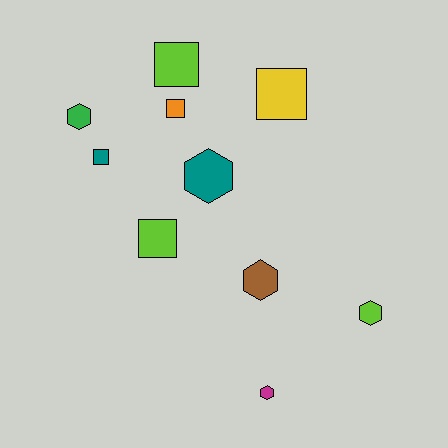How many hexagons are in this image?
There are 5 hexagons.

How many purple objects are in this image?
There are no purple objects.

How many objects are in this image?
There are 10 objects.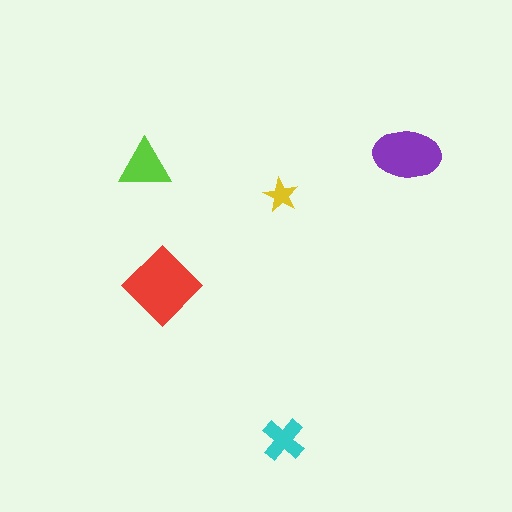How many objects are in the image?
There are 5 objects in the image.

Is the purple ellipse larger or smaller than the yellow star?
Larger.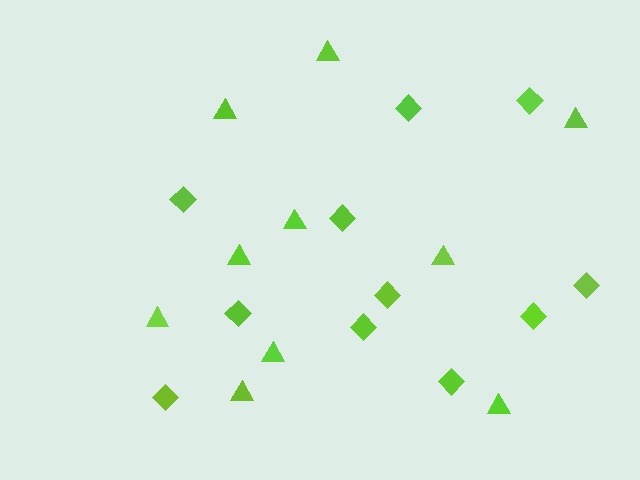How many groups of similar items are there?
There are 2 groups: one group of diamonds (11) and one group of triangles (10).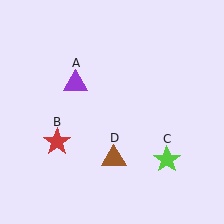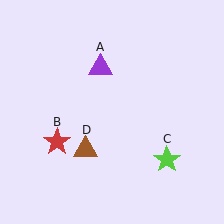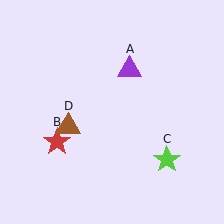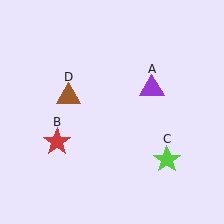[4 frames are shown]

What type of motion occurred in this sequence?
The purple triangle (object A), brown triangle (object D) rotated clockwise around the center of the scene.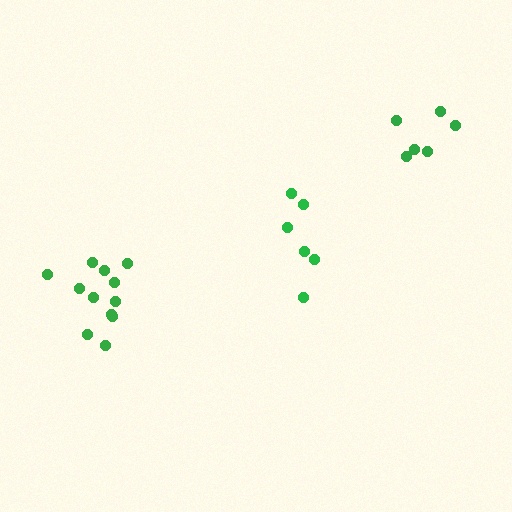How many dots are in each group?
Group 1: 12 dots, Group 2: 6 dots, Group 3: 6 dots (24 total).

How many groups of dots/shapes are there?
There are 3 groups.